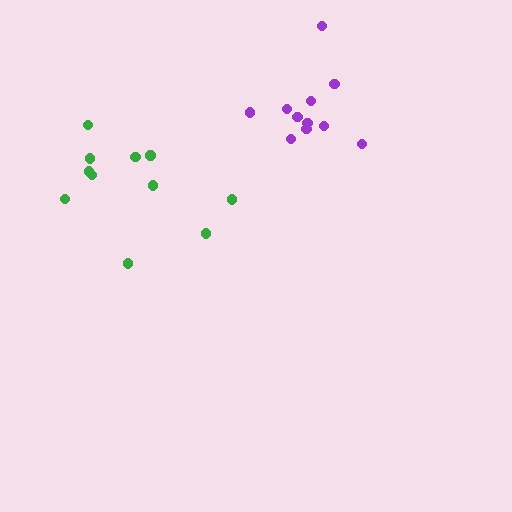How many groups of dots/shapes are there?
There are 2 groups.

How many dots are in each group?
Group 1: 11 dots, Group 2: 11 dots (22 total).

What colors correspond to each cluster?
The clusters are colored: green, purple.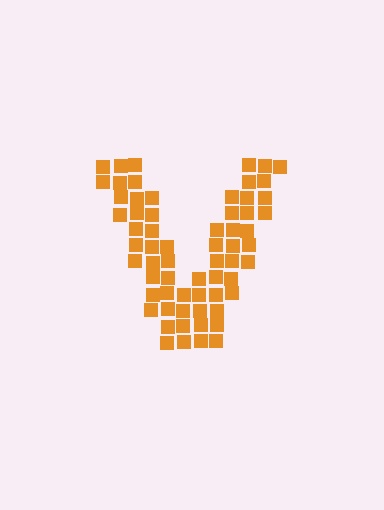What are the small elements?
The small elements are squares.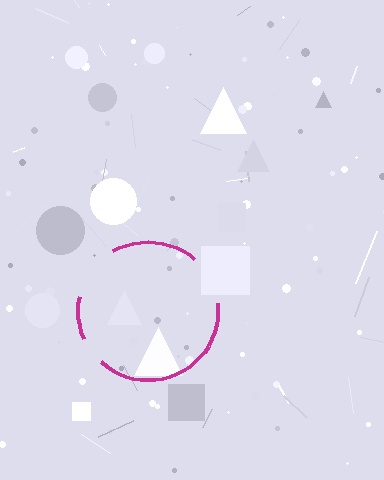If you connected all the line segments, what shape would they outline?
They would outline a circle.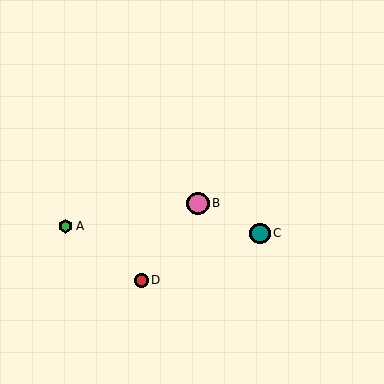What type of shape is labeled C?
Shape C is a teal circle.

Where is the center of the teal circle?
The center of the teal circle is at (260, 233).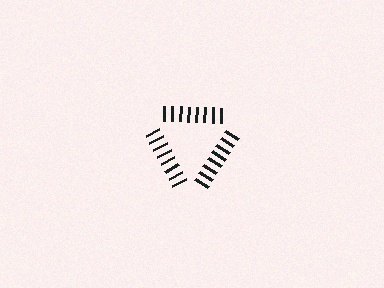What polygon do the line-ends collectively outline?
An illusory triangle — the line segments terminate on its edges but no continuous stroke is drawn.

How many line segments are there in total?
24 — 8 along each of the 3 edges.